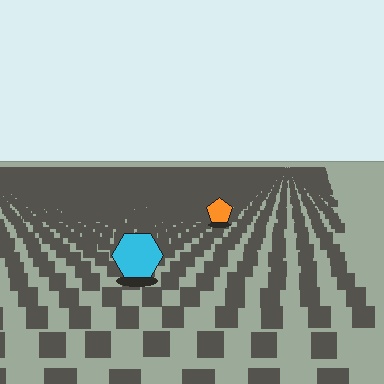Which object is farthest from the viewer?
The orange pentagon is farthest from the viewer. It appears smaller and the ground texture around it is denser.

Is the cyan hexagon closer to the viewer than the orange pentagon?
Yes. The cyan hexagon is closer — you can tell from the texture gradient: the ground texture is coarser near it.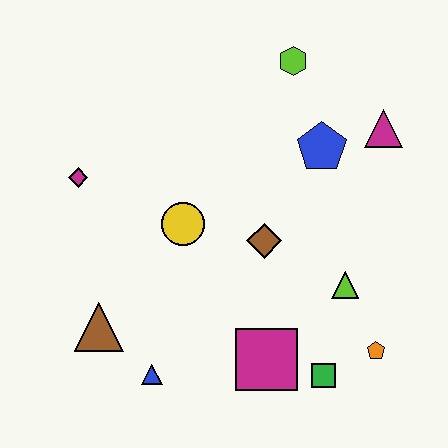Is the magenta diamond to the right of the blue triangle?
No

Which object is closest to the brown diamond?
The yellow circle is closest to the brown diamond.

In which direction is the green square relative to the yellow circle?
The green square is below the yellow circle.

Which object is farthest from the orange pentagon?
The magenta diamond is farthest from the orange pentagon.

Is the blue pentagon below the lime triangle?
No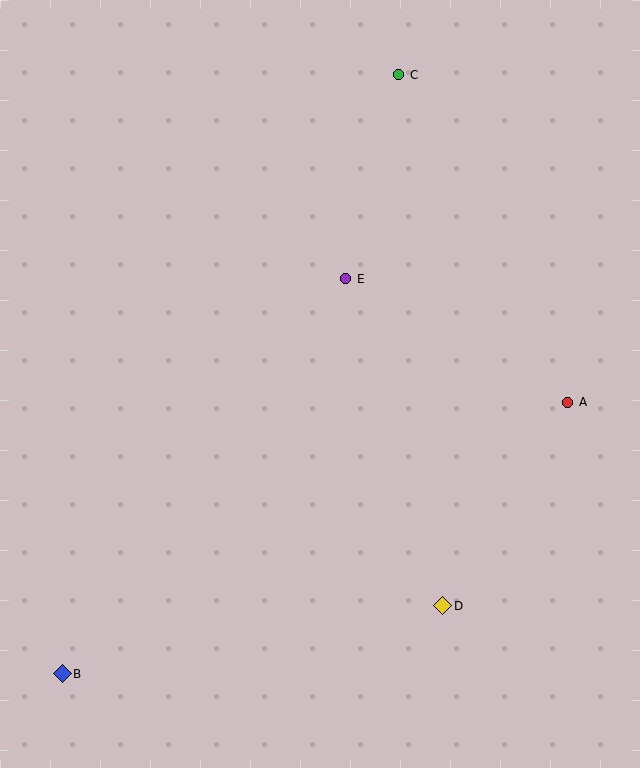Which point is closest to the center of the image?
Point E at (346, 279) is closest to the center.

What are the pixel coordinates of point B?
Point B is at (62, 674).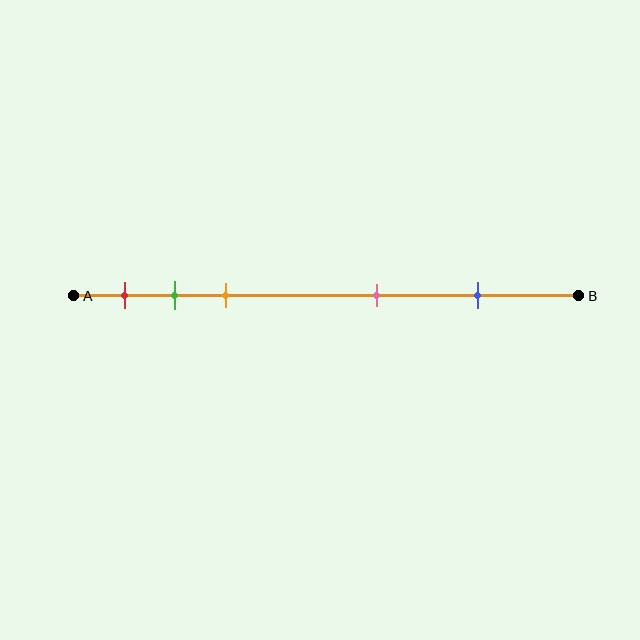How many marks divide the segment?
There are 5 marks dividing the segment.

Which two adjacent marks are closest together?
The green and orange marks are the closest adjacent pair.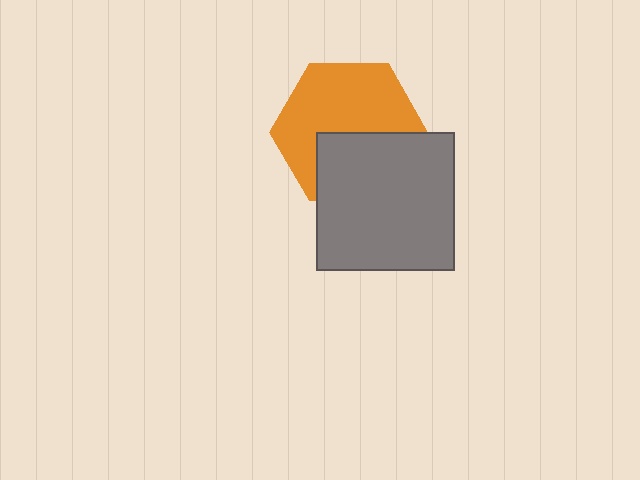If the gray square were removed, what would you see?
You would see the complete orange hexagon.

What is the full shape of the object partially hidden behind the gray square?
The partially hidden object is an orange hexagon.